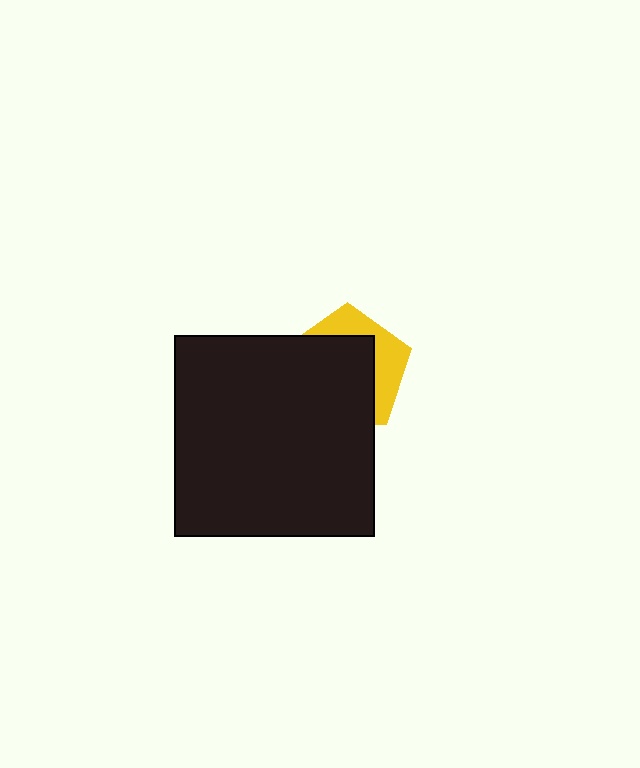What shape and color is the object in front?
The object in front is a black square.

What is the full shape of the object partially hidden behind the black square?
The partially hidden object is a yellow pentagon.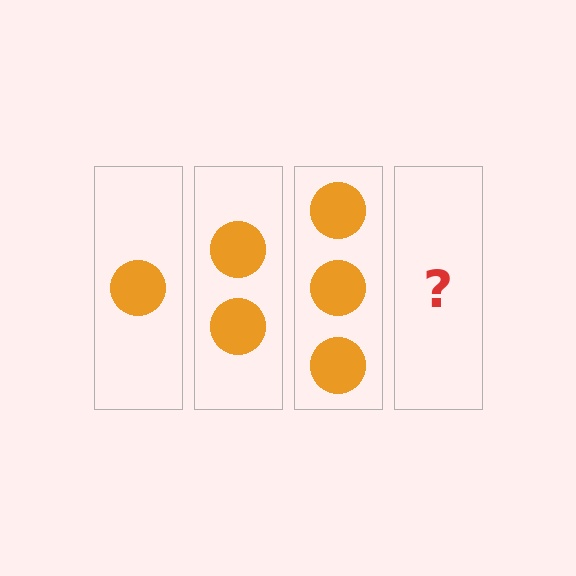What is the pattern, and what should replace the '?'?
The pattern is that each step adds one more circle. The '?' should be 4 circles.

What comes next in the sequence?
The next element should be 4 circles.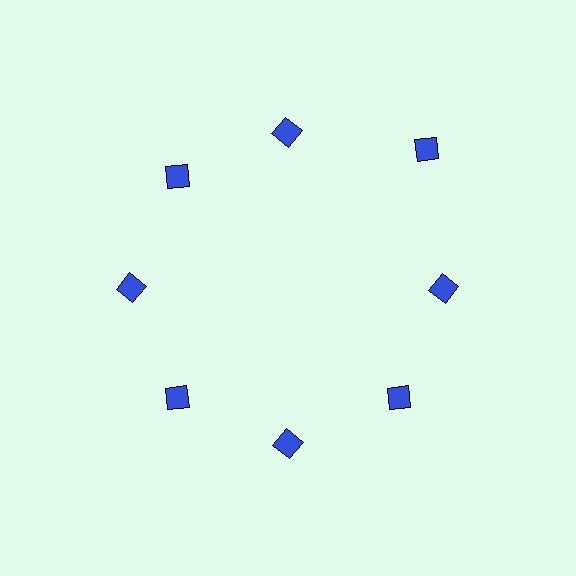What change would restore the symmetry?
The symmetry would be restored by moving it inward, back onto the ring so that all 8 diamonds sit at equal angles and equal distance from the center.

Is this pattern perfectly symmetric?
No. The 8 blue diamonds are arranged in a ring, but one element near the 2 o'clock position is pushed outward from the center, breaking the 8-fold rotational symmetry.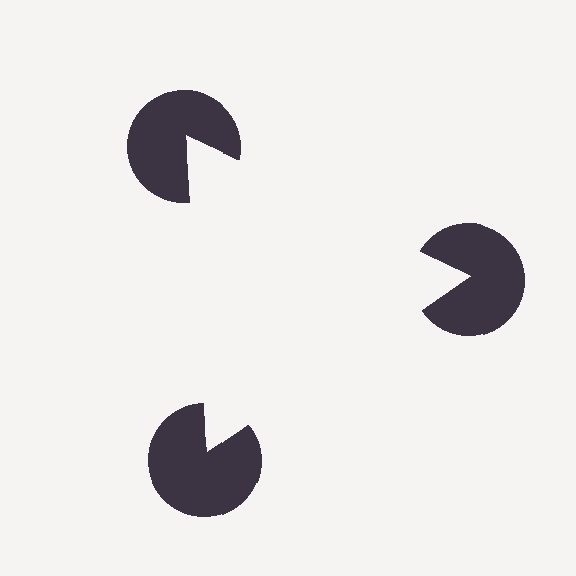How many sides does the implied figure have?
3 sides.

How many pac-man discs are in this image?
There are 3 — one at each vertex of the illusory triangle.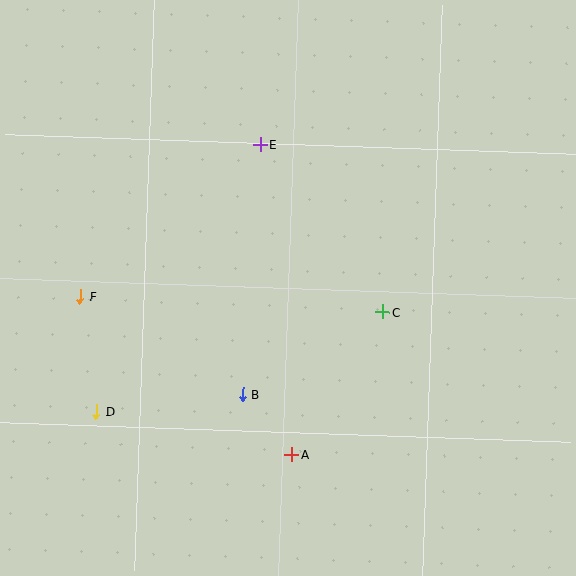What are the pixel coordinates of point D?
Point D is at (97, 412).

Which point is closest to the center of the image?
Point C at (383, 312) is closest to the center.